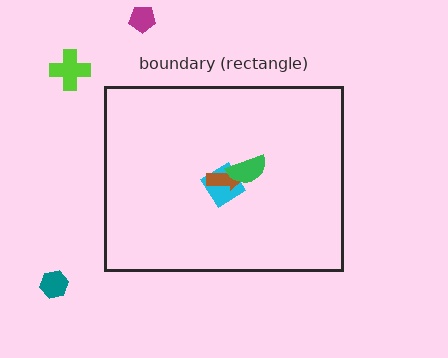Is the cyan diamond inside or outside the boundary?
Inside.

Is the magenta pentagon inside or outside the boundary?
Outside.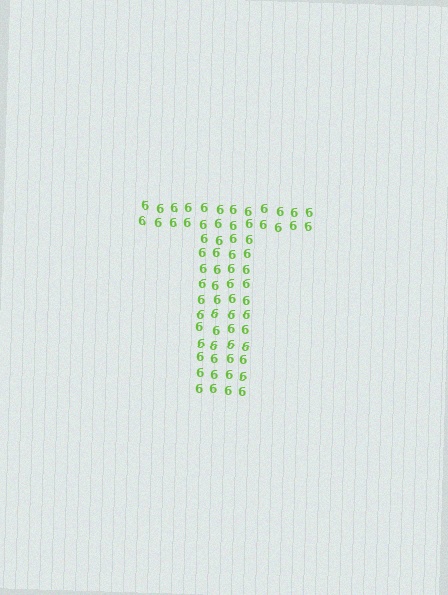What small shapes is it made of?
It is made of small digit 6's.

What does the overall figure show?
The overall figure shows the letter T.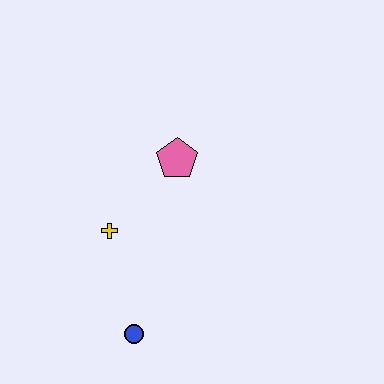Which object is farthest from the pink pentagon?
The blue circle is farthest from the pink pentagon.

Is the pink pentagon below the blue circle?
No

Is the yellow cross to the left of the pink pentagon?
Yes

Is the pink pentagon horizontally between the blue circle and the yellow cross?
No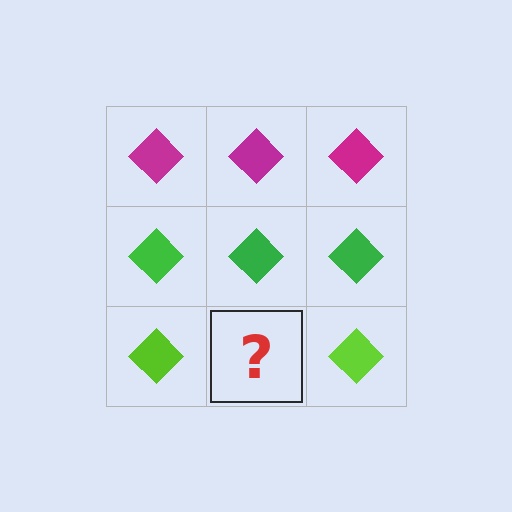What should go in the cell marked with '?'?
The missing cell should contain a lime diamond.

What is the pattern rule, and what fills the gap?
The rule is that each row has a consistent color. The gap should be filled with a lime diamond.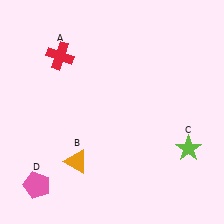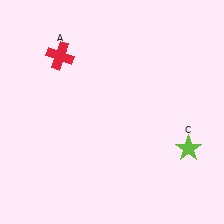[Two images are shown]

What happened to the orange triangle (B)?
The orange triangle (B) was removed in Image 2. It was in the bottom-left area of Image 1.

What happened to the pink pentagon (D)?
The pink pentagon (D) was removed in Image 2. It was in the bottom-left area of Image 1.